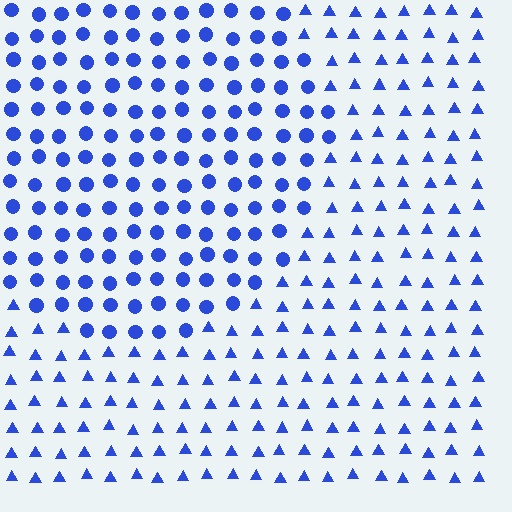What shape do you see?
I see a circle.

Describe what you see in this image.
The image is filled with small blue elements arranged in a uniform grid. A circle-shaped region contains circles, while the surrounding area contains triangles. The boundary is defined purely by the change in element shape.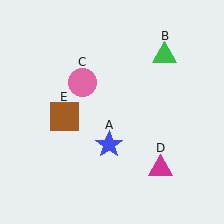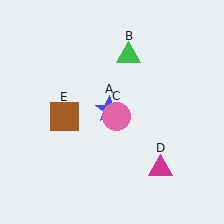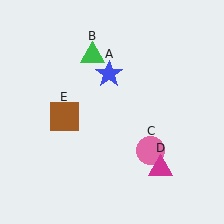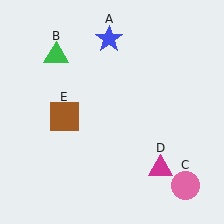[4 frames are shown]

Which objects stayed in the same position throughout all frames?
Magenta triangle (object D) and brown square (object E) remained stationary.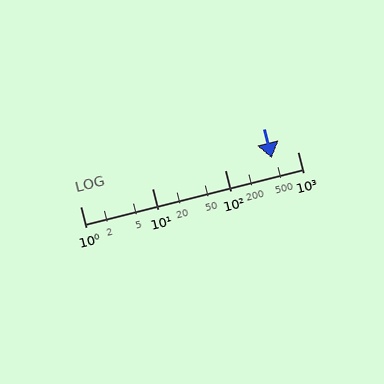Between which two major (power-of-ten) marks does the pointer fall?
The pointer is between 100 and 1000.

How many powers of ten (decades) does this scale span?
The scale spans 3 decades, from 1 to 1000.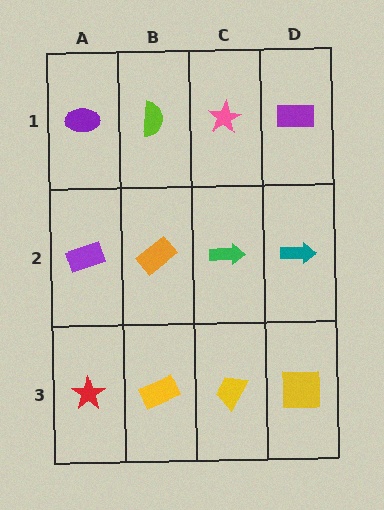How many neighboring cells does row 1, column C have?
3.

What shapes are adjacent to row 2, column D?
A purple rectangle (row 1, column D), a yellow square (row 3, column D), a green arrow (row 2, column C).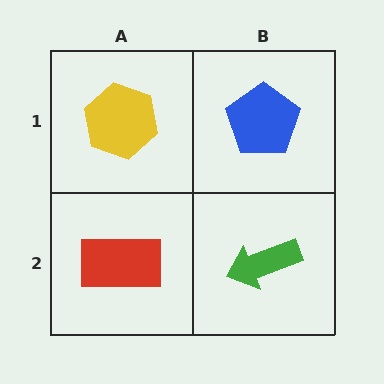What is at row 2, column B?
A green arrow.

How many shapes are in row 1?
2 shapes.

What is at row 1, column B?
A blue pentagon.